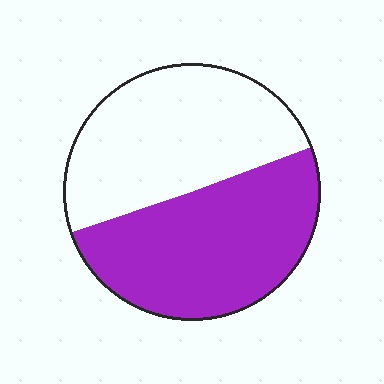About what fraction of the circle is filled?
About one half (1/2).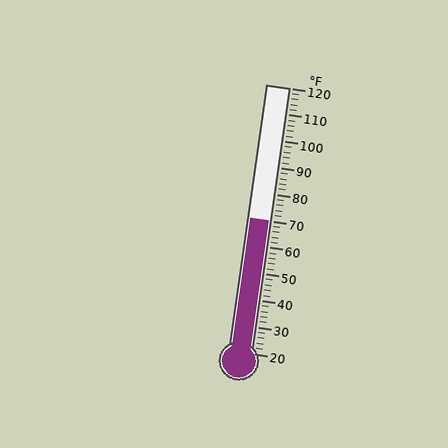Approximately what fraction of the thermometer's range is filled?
The thermometer is filled to approximately 50% of its range.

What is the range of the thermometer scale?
The thermometer scale ranges from 20°F to 120°F.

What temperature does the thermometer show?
The thermometer shows approximately 70°F.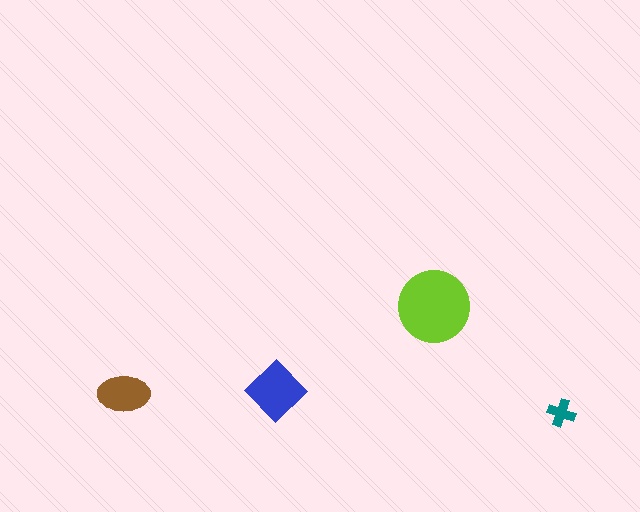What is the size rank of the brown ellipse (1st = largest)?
3rd.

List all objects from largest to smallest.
The lime circle, the blue diamond, the brown ellipse, the teal cross.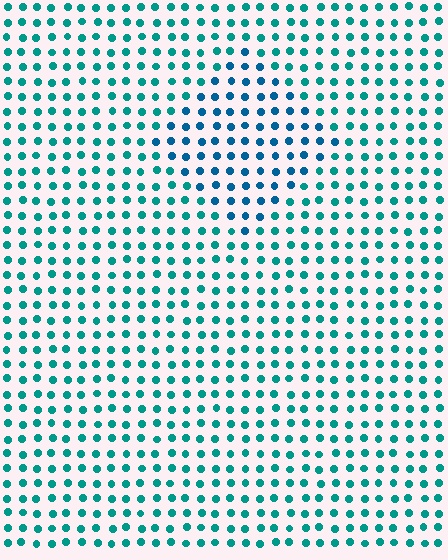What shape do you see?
I see a diamond.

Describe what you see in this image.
The image is filled with small teal elements in a uniform arrangement. A diamond-shaped region is visible where the elements are tinted to a slightly different hue, forming a subtle color boundary.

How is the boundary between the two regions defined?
The boundary is defined purely by a slight shift in hue (about 27 degrees). Spacing, size, and orientation are identical on both sides.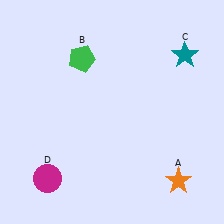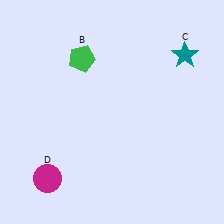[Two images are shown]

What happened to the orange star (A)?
The orange star (A) was removed in Image 2. It was in the bottom-right area of Image 1.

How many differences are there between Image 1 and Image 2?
There is 1 difference between the two images.